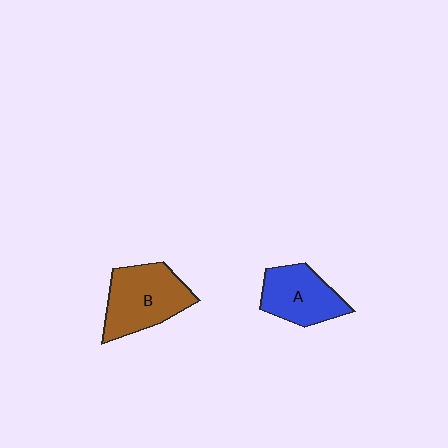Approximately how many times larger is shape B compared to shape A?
Approximately 1.2 times.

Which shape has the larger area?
Shape B (brown).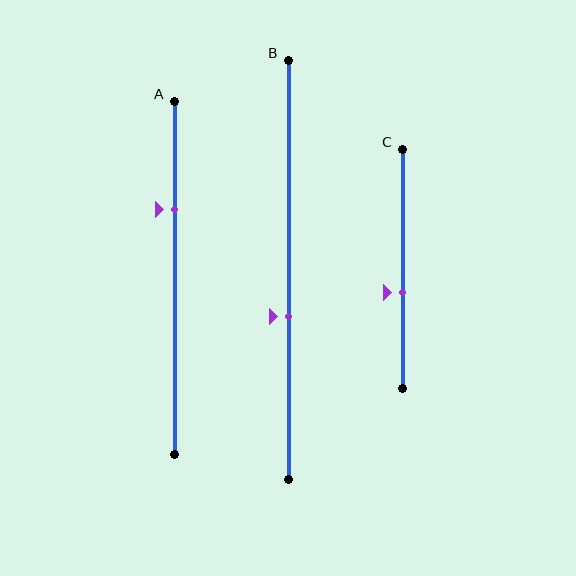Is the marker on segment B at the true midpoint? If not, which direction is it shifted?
No, the marker on segment B is shifted downward by about 11% of the segment length.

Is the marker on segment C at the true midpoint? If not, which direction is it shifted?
No, the marker on segment C is shifted downward by about 10% of the segment length.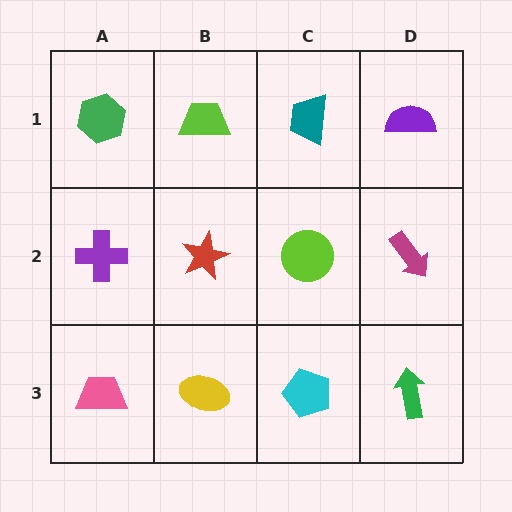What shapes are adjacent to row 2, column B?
A lime trapezoid (row 1, column B), a yellow ellipse (row 3, column B), a purple cross (row 2, column A), a lime circle (row 2, column C).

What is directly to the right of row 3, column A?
A yellow ellipse.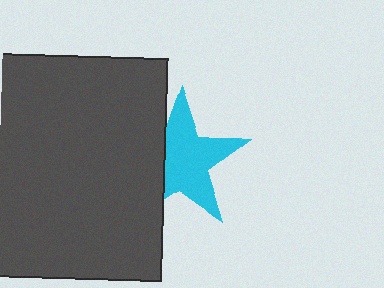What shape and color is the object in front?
The object in front is a dark gray square.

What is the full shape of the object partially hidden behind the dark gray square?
The partially hidden object is a cyan star.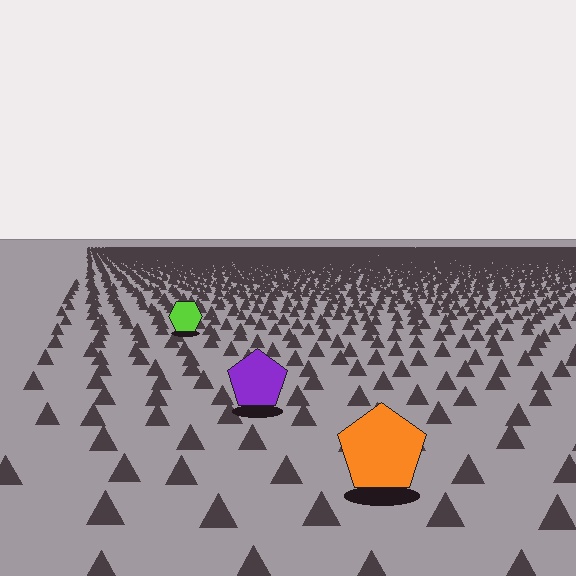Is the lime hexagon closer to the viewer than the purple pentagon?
No. The purple pentagon is closer — you can tell from the texture gradient: the ground texture is coarser near it.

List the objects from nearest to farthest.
From nearest to farthest: the orange pentagon, the purple pentagon, the lime hexagon.